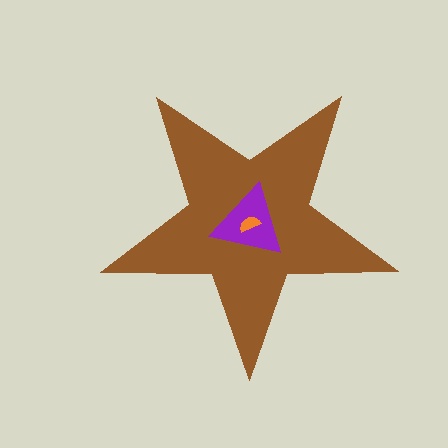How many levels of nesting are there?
3.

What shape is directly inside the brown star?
The purple triangle.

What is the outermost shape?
The brown star.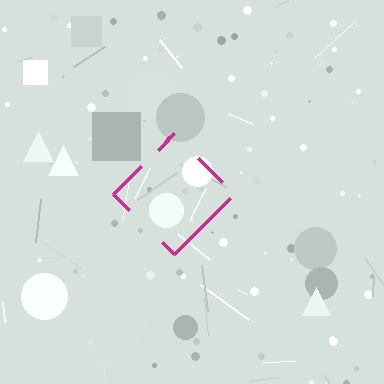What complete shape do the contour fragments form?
The contour fragments form a diamond.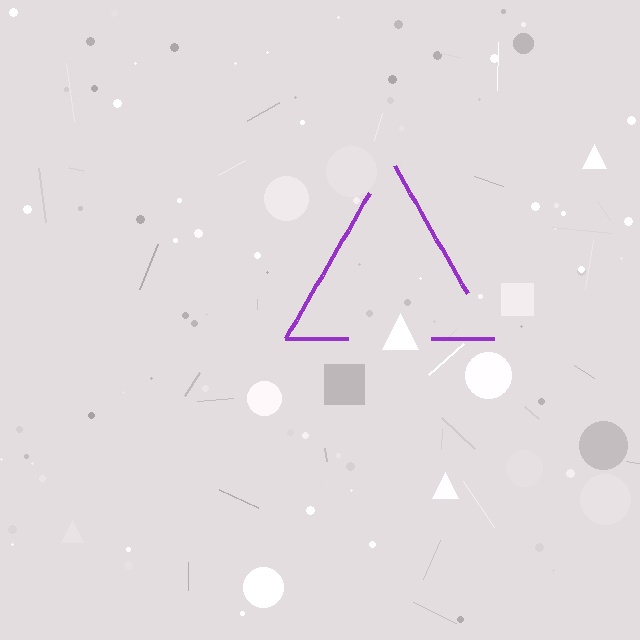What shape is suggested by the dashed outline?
The dashed outline suggests a triangle.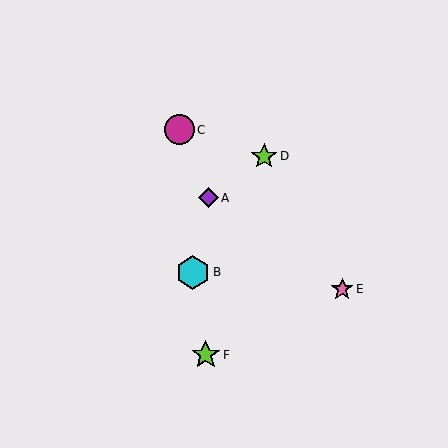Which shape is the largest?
The cyan hexagon (labeled B) is the largest.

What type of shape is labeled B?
Shape B is a cyan hexagon.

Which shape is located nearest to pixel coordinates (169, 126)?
The magenta circle (labeled C) at (180, 130) is nearest to that location.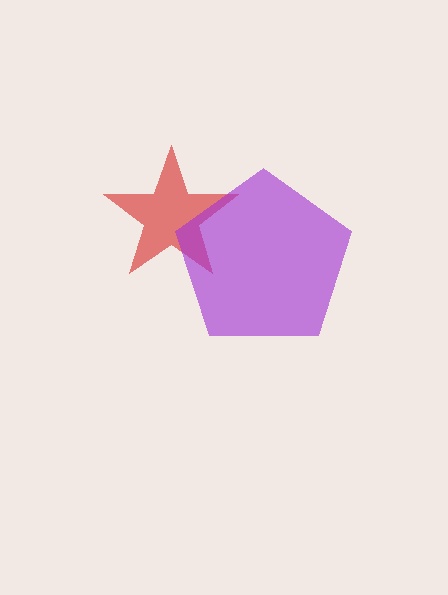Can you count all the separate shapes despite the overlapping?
Yes, there are 2 separate shapes.